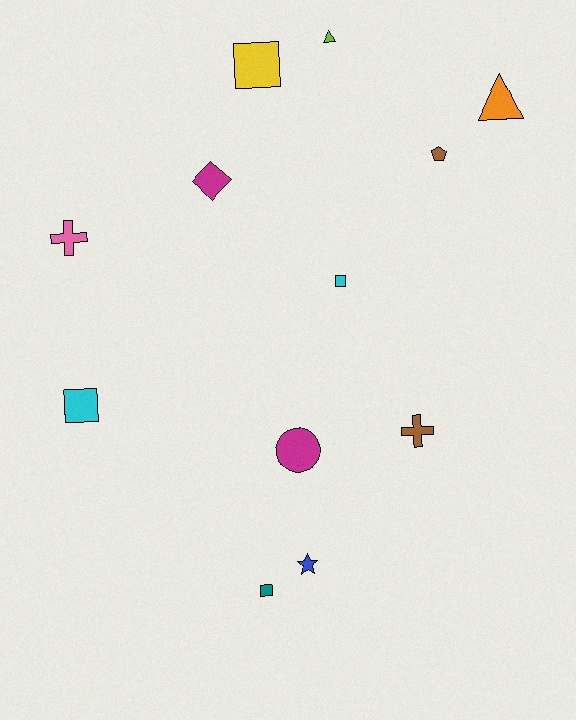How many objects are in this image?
There are 12 objects.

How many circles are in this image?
There is 1 circle.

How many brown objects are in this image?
There are 2 brown objects.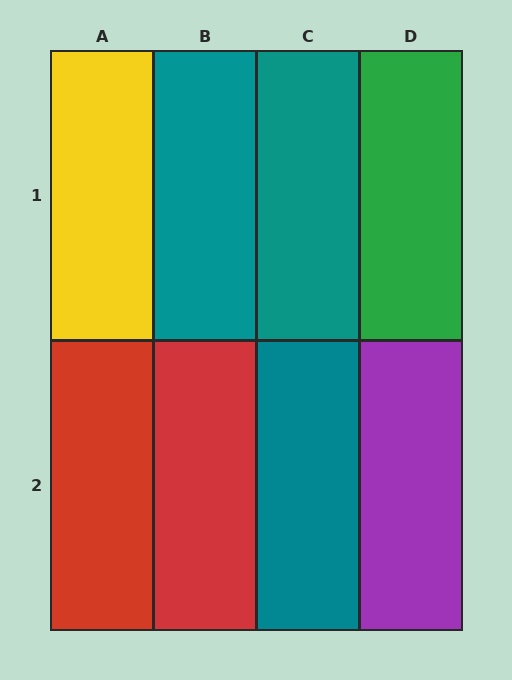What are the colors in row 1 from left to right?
Yellow, teal, teal, green.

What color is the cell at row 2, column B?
Red.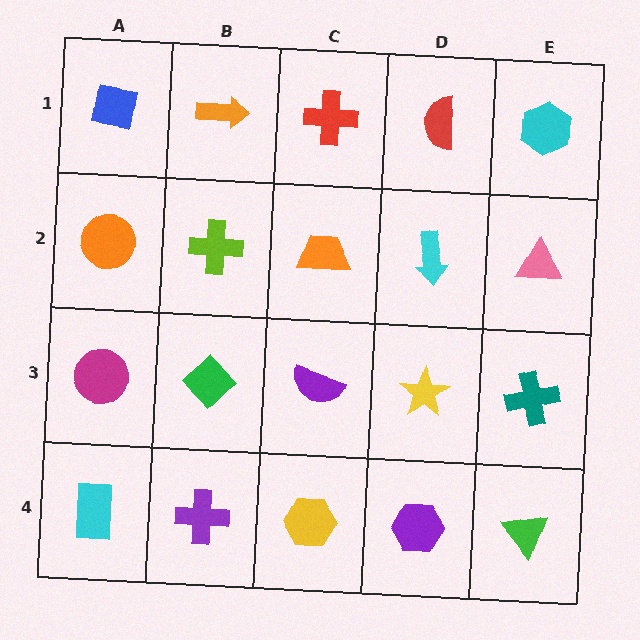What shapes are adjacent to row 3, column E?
A pink triangle (row 2, column E), a green triangle (row 4, column E), a yellow star (row 3, column D).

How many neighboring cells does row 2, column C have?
4.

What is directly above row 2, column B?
An orange arrow.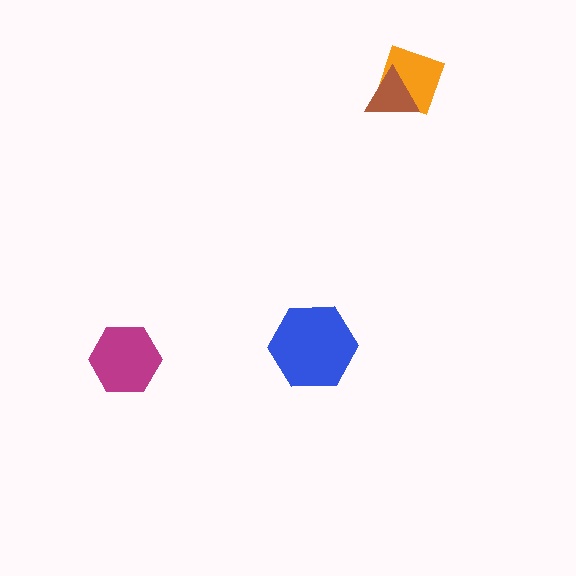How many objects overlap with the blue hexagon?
0 objects overlap with the blue hexagon.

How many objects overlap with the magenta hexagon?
0 objects overlap with the magenta hexagon.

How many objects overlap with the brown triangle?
1 object overlaps with the brown triangle.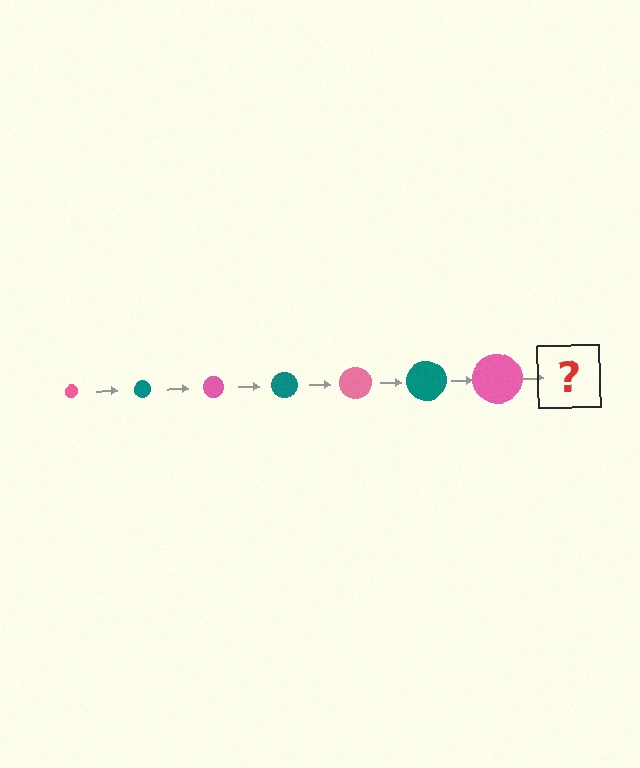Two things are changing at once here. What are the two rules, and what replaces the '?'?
The two rules are that the circle grows larger each step and the color cycles through pink and teal. The '?' should be a teal circle, larger than the previous one.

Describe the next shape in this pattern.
It should be a teal circle, larger than the previous one.